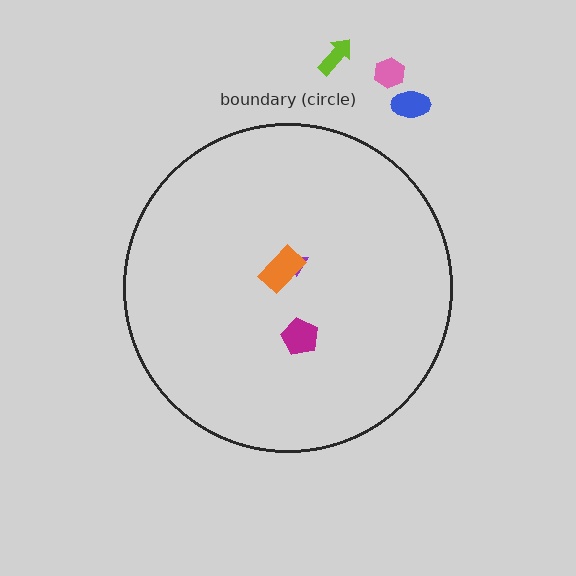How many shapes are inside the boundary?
3 inside, 3 outside.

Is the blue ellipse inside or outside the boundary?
Outside.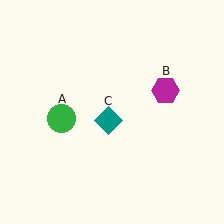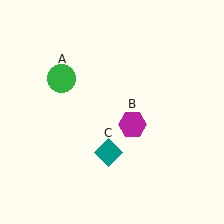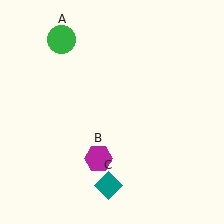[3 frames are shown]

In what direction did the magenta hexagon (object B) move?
The magenta hexagon (object B) moved down and to the left.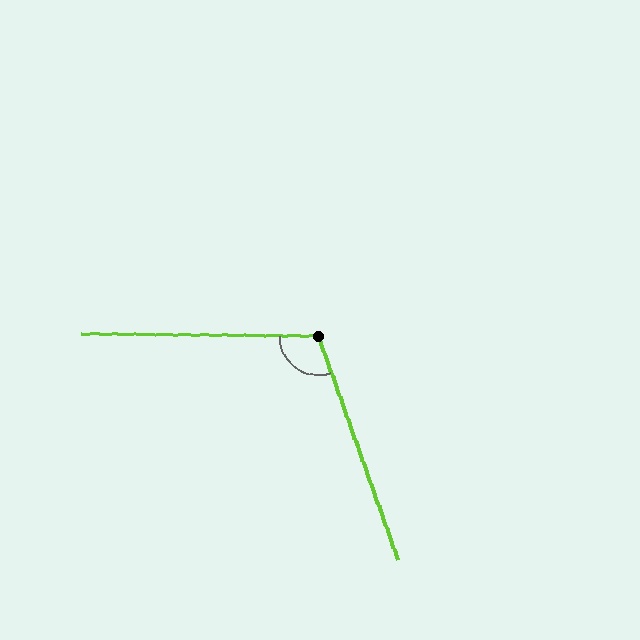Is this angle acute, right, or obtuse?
It is obtuse.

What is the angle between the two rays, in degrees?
Approximately 110 degrees.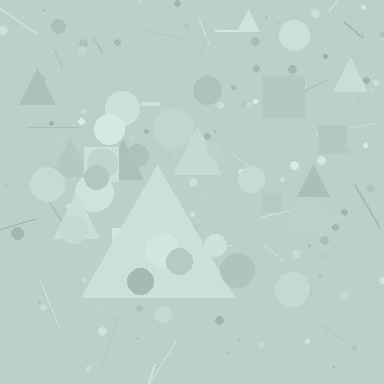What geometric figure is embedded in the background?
A triangle is embedded in the background.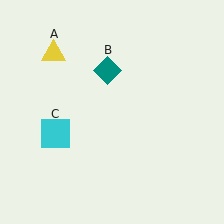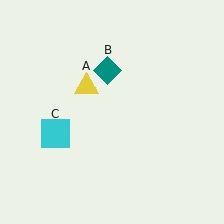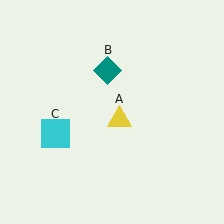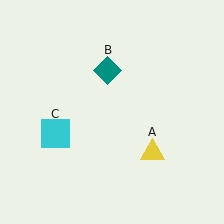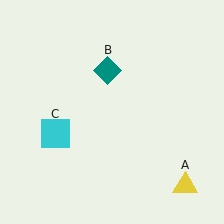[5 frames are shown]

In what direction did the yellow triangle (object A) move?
The yellow triangle (object A) moved down and to the right.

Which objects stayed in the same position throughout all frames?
Teal diamond (object B) and cyan square (object C) remained stationary.